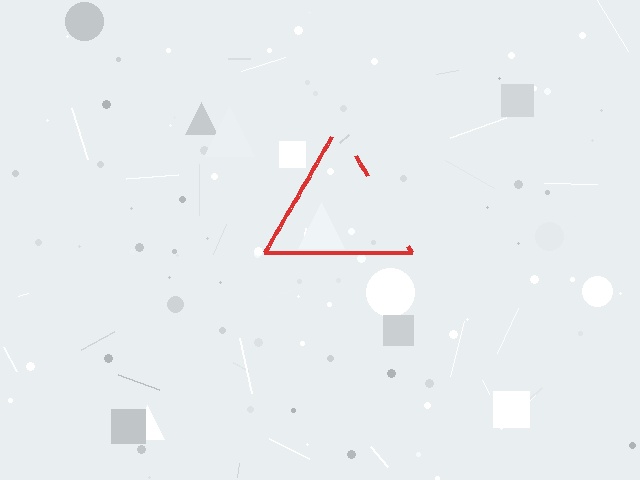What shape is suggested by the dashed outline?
The dashed outline suggests a triangle.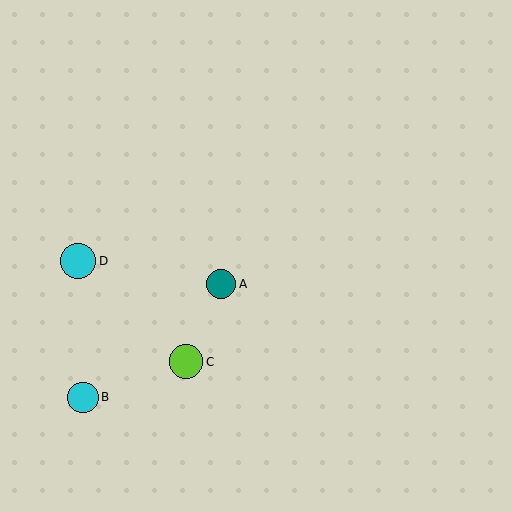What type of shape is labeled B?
Shape B is a cyan circle.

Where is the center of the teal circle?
The center of the teal circle is at (221, 284).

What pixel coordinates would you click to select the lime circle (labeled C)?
Click at (186, 362) to select the lime circle C.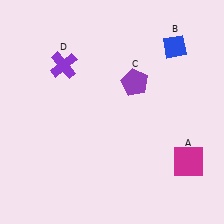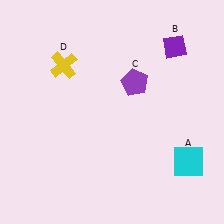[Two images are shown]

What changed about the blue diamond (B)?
In Image 1, B is blue. In Image 2, it changed to purple.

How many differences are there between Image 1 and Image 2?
There are 3 differences between the two images.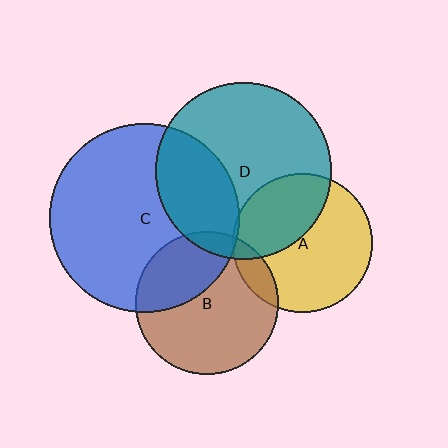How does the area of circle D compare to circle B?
Approximately 1.5 times.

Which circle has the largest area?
Circle C (blue).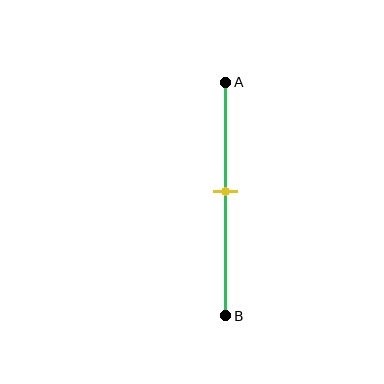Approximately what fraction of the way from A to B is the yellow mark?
The yellow mark is approximately 45% of the way from A to B.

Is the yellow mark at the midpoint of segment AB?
No, the mark is at about 45% from A, not at the 50% midpoint.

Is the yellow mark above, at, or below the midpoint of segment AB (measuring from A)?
The yellow mark is above the midpoint of segment AB.